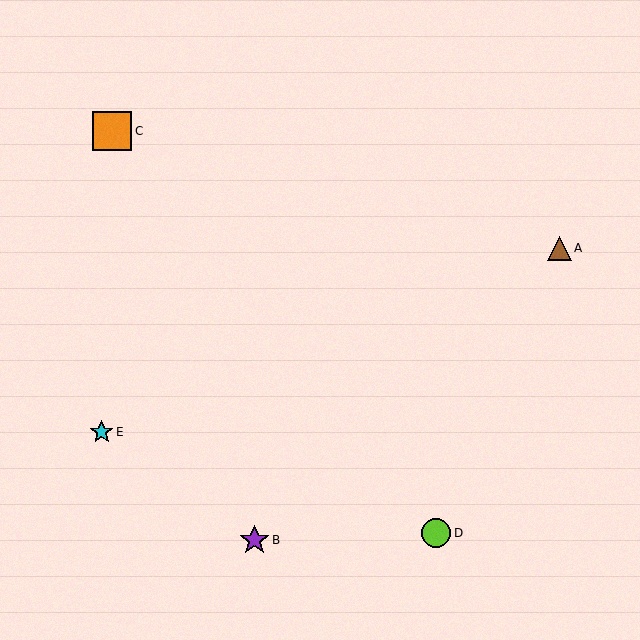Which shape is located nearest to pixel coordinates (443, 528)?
The lime circle (labeled D) at (436, 533) is nearest to that location.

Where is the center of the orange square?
The center of the orange square is at (112, 131).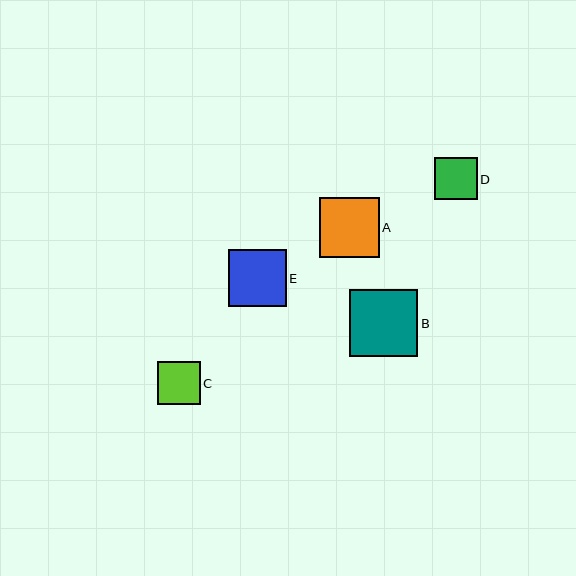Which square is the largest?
Square B is the largest with a size of approximately 68 pixels.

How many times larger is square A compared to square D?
Square A is approximately 1.4 times the size of square D.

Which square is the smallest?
Square D is the smallest with a size of approximately 42 pixels.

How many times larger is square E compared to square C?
Square E is approximately 1.3 times the size of square C.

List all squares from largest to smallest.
From largest to smallest: B, A, E, C, D.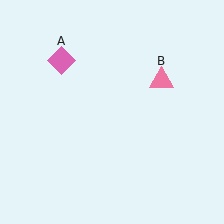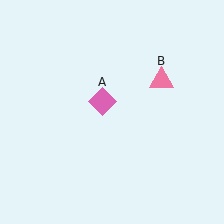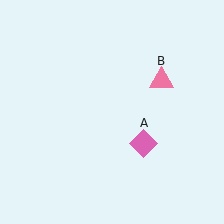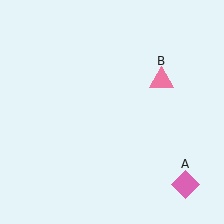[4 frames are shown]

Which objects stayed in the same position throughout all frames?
Pink triangle (object B) remained stationary.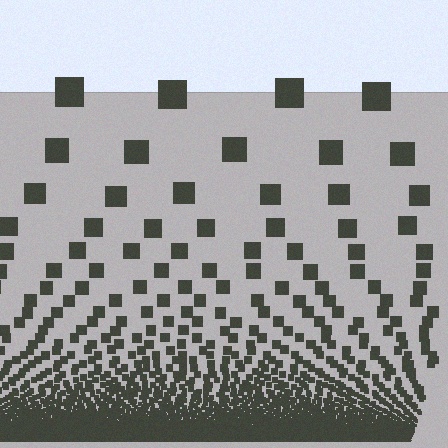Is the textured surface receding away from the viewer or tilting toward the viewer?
The surface appears to tilt toward the viewer. Texture elements get larger and sparser toward the top.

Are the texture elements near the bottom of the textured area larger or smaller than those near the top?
Smaller. The gradient is inverted — elements near the bottom are smaller and denser.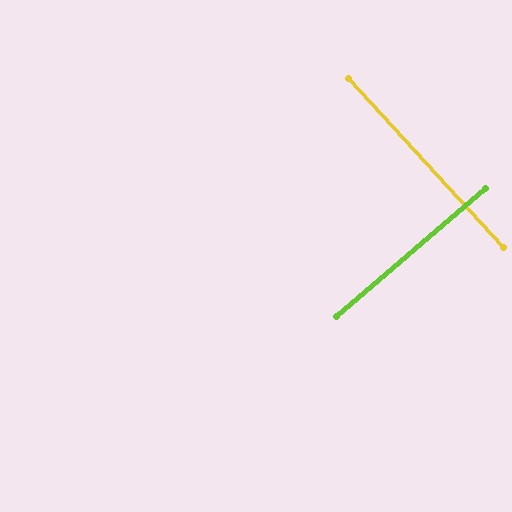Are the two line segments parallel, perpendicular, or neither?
Perpendicular — they meet at approximately 88°.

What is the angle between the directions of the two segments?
Approximately 88 degrees.